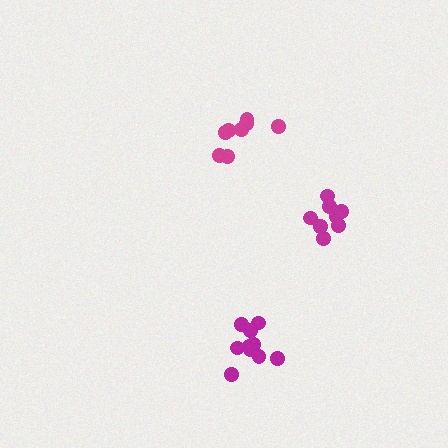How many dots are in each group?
Group 1: 10 dots, Group 2: 8 dots, Group 3: 8 dots (26 total).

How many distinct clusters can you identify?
There are 3 distinct clusters.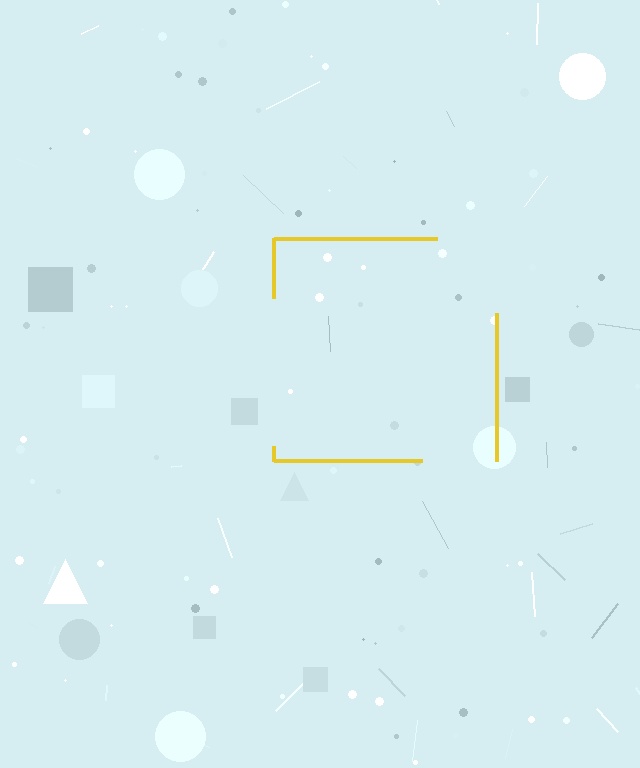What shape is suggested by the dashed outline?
The dashed outline suggests a square.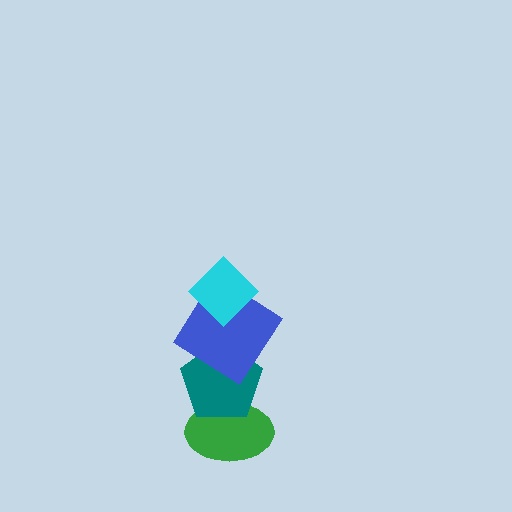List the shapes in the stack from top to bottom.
From top to bottom: the cyan diamond, the blue diamond, the teal pentagon, the green ellipse.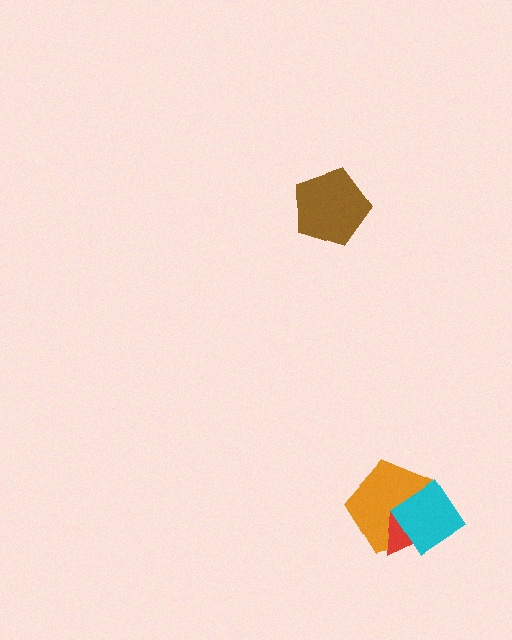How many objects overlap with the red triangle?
2 objects overlap with the red triangle.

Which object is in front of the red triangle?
The cyan diamond is in front of the red triangle.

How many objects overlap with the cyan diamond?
2 objects overlap with the cyan diamond.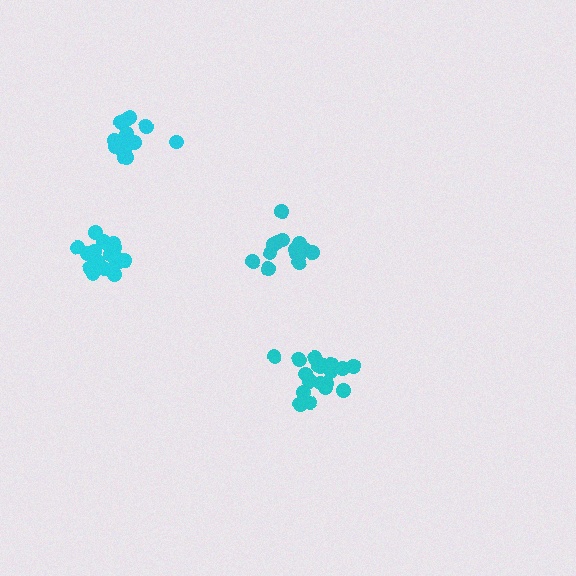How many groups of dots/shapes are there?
There are 4 groups.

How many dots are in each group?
Group 1: 20 dots, Group 2: 15 dots, Group 3: 19 dots, Group 4: 14 dots (68 total).